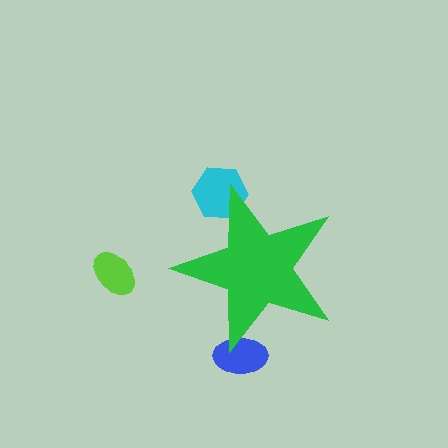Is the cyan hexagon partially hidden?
Yes, the cyan hexagon is partially hidden behind the green star.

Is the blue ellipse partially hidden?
Yes, the blue ellipse is partially hidden behind the green star.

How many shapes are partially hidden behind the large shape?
2 shapes are partially hidden.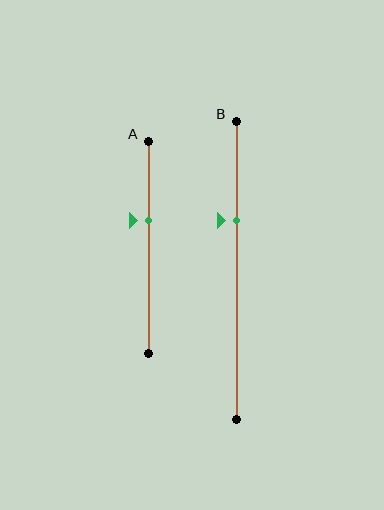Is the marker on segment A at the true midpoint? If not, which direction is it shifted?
No, the marker on segment A is shifted upward by about 13% of the segment length.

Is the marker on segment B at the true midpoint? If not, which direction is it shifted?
No, the marker on segment B is shifted upward by about 17% of the segment length.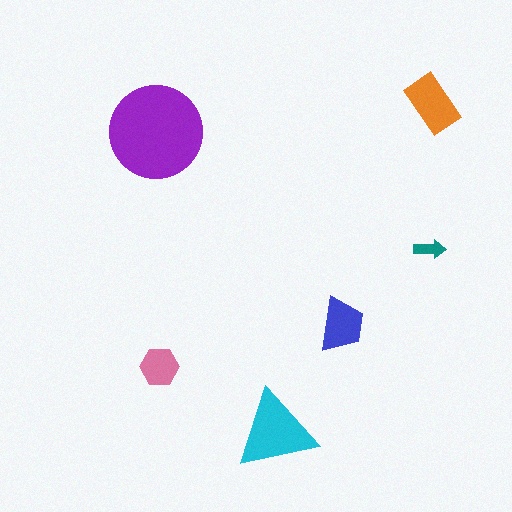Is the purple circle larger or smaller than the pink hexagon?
Larger.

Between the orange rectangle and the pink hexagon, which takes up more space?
The orange rectangle.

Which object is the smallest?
The teal arrow.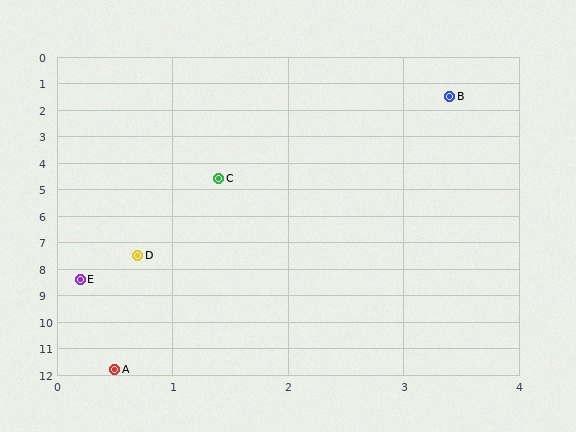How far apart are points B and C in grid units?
Points B and C are about 3.7 grid units apart.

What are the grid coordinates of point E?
Point E is at approximately (0.2, 8.4).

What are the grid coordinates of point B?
Point B is at approximately (3.4, 1.5).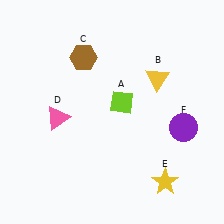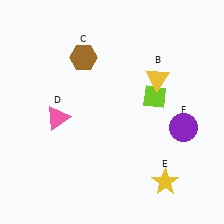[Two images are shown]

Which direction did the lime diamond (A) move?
The lime diamond (A) moved right.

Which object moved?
The lime diamond (A) moved right.